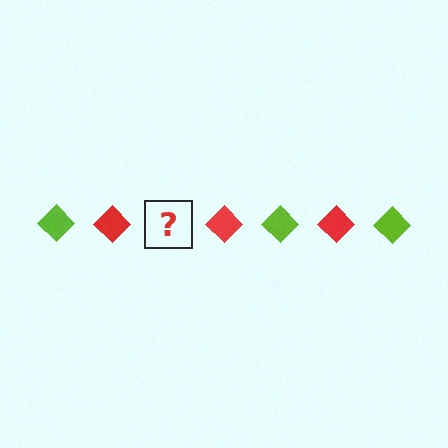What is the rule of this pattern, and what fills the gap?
The rule is that the pattern cycles through lime, red diamonds. The gap should be filled with a lime diamond.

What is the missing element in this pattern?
The missing element is a lime diamond.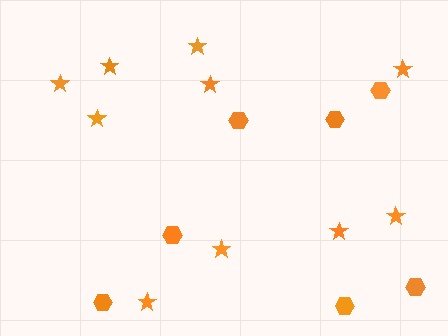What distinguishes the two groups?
There are 2 groups: one group of stars (10) and one group of hexagons (7).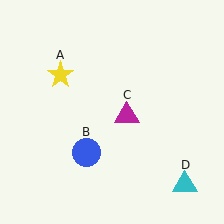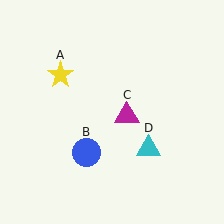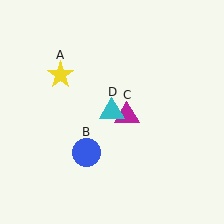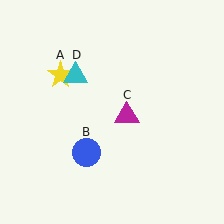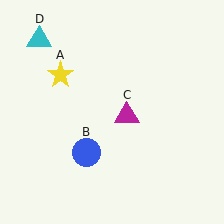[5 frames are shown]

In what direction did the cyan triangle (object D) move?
The cyan triangle (object D) moved up and to the left.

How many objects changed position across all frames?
1 object changed position: cyan triangle (object D).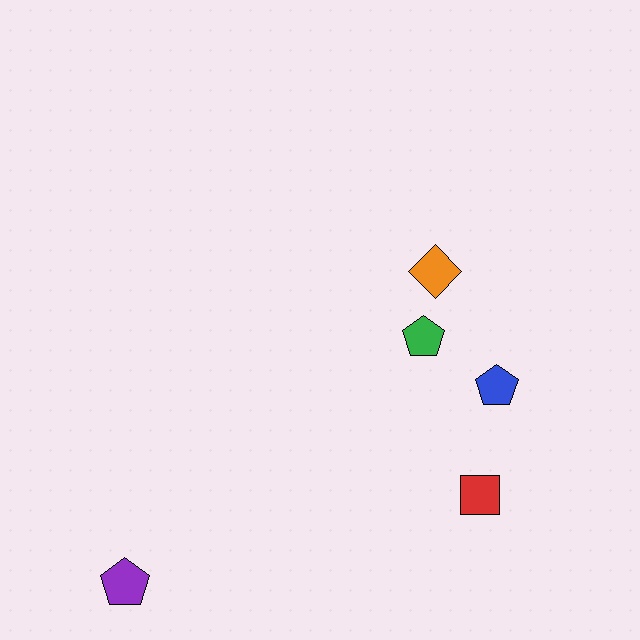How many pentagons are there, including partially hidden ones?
There are 3 pentagons.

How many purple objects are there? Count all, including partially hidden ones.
There is 1 purple object.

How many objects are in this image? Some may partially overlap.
There are 5 objects.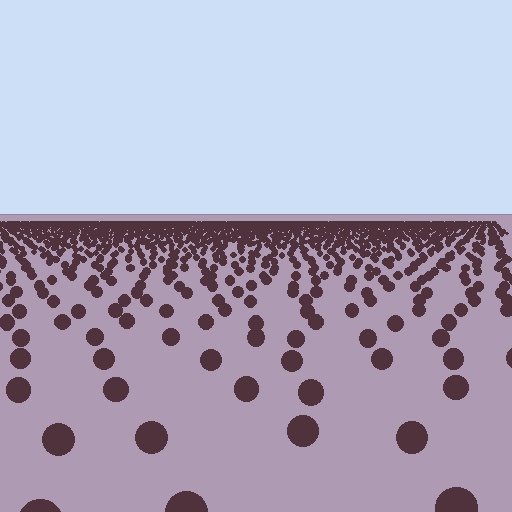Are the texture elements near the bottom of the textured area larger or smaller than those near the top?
Larger. Near the bottom, elements are closer to the viewer and appear at a bigger on-screen size.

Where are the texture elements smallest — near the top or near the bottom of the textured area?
Near the top.